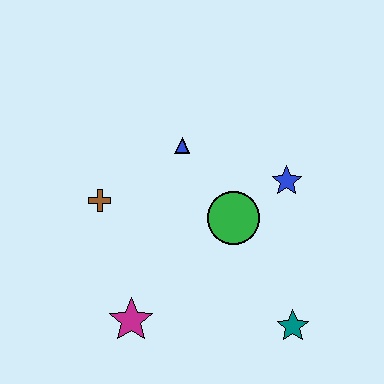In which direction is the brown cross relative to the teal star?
The brown cross is to the left of the teal star.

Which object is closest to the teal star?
The green circle is closest to the teal star.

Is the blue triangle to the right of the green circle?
No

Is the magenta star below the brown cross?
Yes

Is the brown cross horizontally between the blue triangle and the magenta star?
No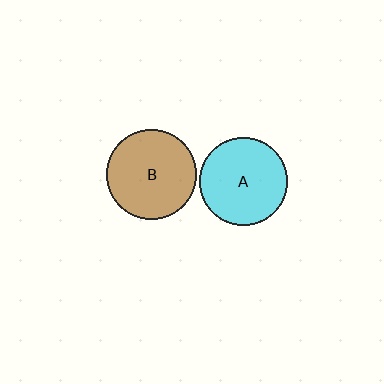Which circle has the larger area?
Circle B (brown).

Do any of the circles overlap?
No, none of the circles overlap.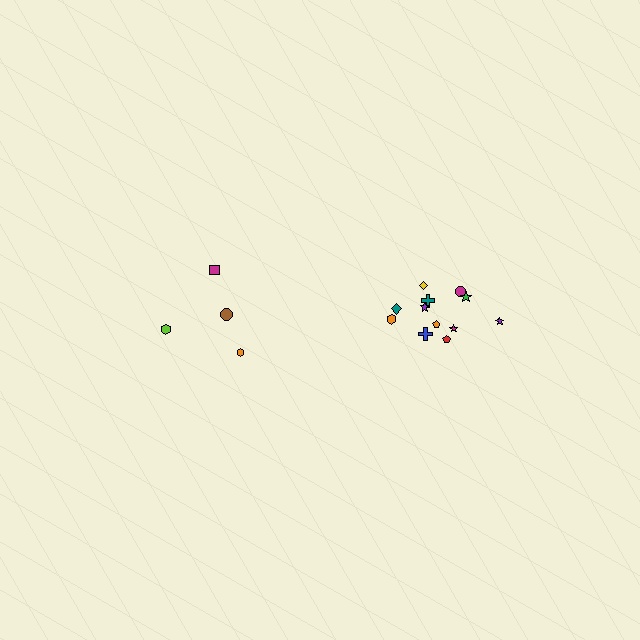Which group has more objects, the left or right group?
The right group.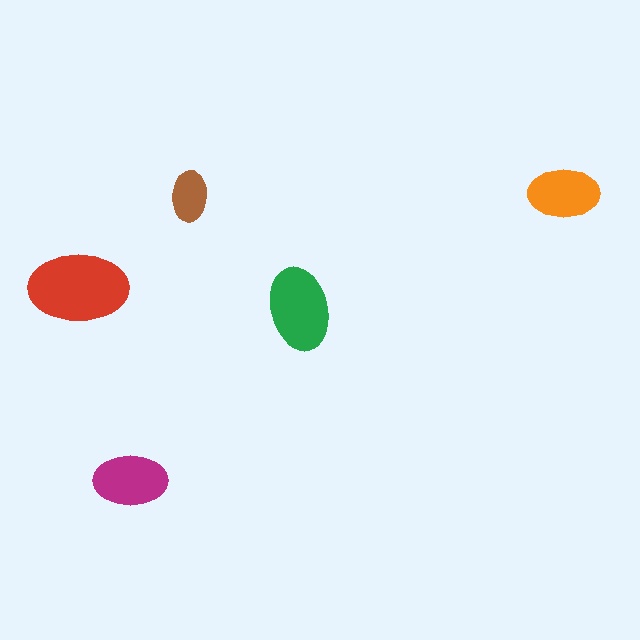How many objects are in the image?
There are 5 objects in the image.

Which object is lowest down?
The magenta ellipse is bottommost.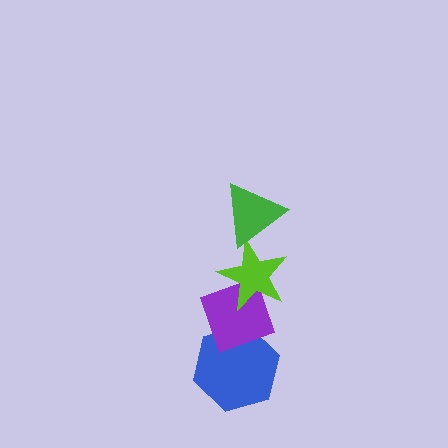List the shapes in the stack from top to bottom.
From top to bottom: the green triangle, the lime star, the purple diamond, the blue hexagon.